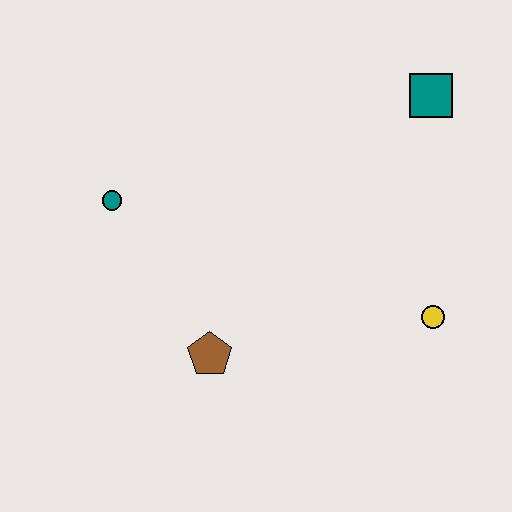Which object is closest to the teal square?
The yellow circle is closest to the teal square.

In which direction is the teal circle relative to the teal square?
The teal circle is to the left of the teal square.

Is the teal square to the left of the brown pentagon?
No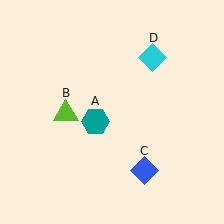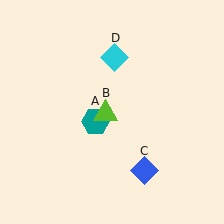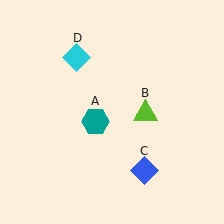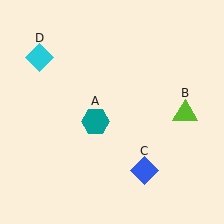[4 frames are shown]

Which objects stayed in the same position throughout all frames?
Teal hexagon (object A) and blue diamond (object C) remained stationary.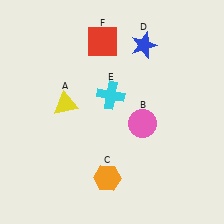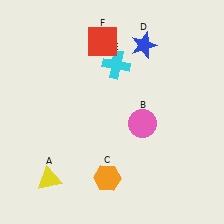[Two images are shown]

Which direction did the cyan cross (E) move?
The cyan cross (E) moved up.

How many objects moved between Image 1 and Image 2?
2 objects moved between the two images.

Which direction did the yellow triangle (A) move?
The yellow triangle (A) moved down.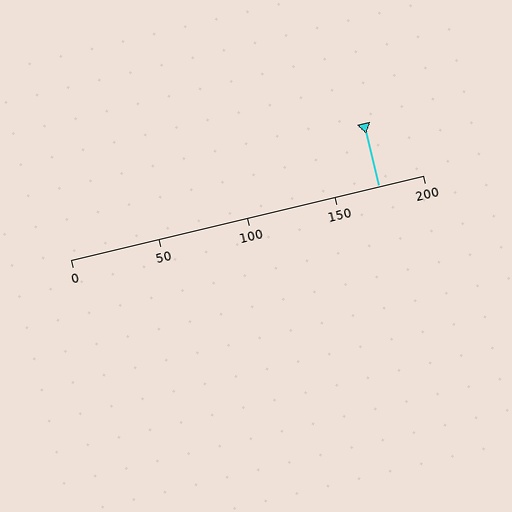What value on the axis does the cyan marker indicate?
The marker indicates approximately 175.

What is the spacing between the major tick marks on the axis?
The major ticks are spaced 50 apart.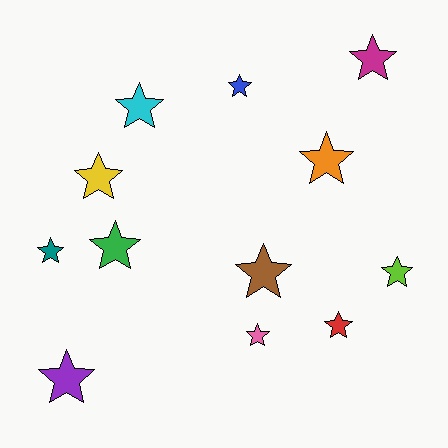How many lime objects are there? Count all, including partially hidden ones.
There is 1 lime object.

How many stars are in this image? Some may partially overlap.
There are 12 stars.